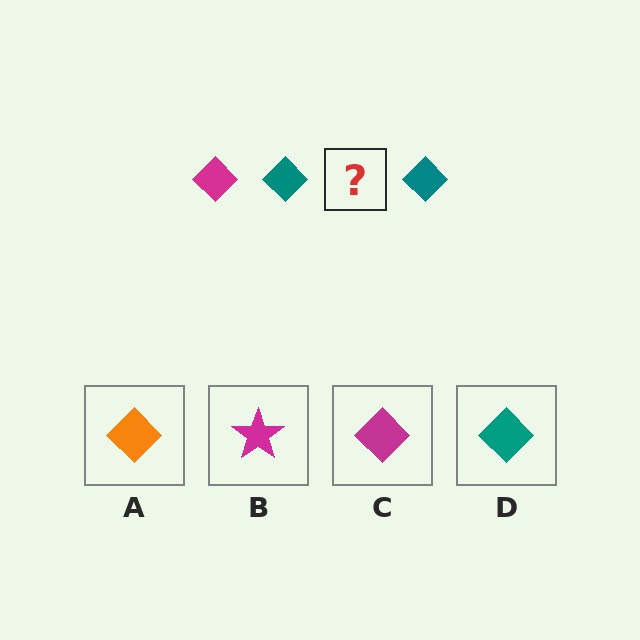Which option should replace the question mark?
Option C.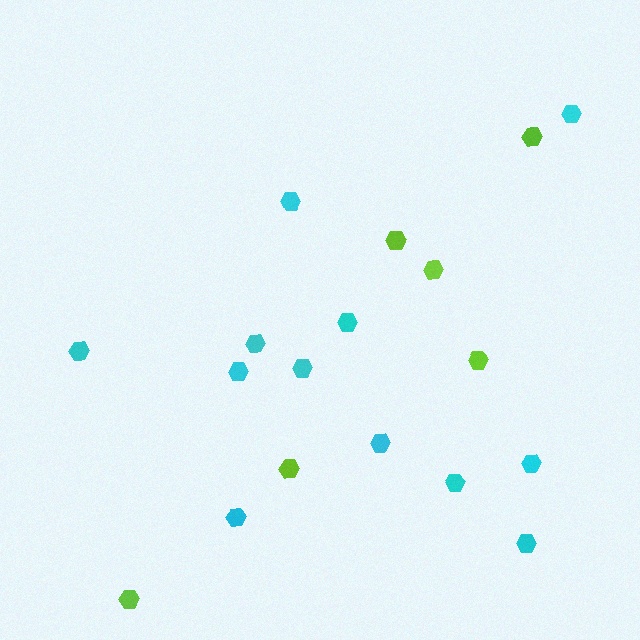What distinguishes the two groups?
There are 2 groups: one group of cyan hexagons (12) and one group of lime hexagons (6).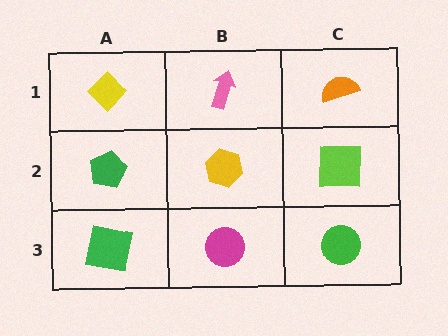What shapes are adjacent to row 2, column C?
An orange semicircle (row 1, column C), a green circle (row 3, column C), a yellow hexagon (row 2, column B).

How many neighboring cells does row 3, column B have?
3.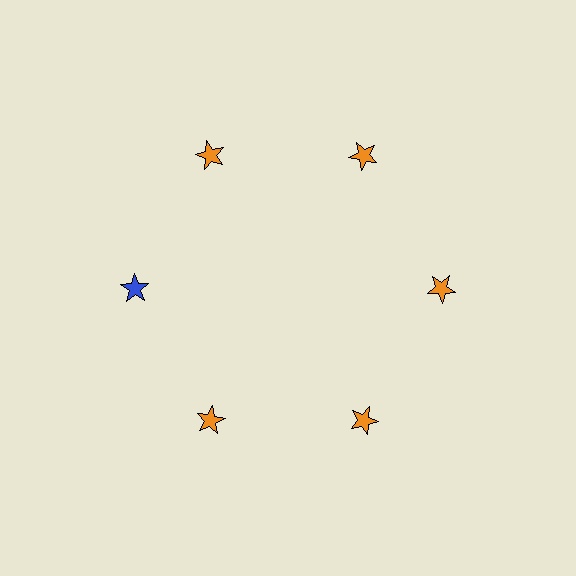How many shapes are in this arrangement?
There are 6 shapes arranged in a ring pattern.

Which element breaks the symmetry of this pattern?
The blue star at roughly the 9 o'clock position breaks the symmetry. All other shapes are orange stars.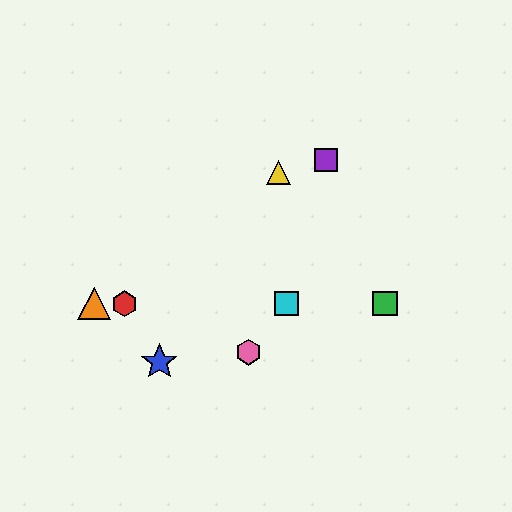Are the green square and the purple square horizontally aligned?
No, the green square is at y≈304 and the purple square is at y≈160.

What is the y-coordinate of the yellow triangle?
The yellow triangle is at y≈172.